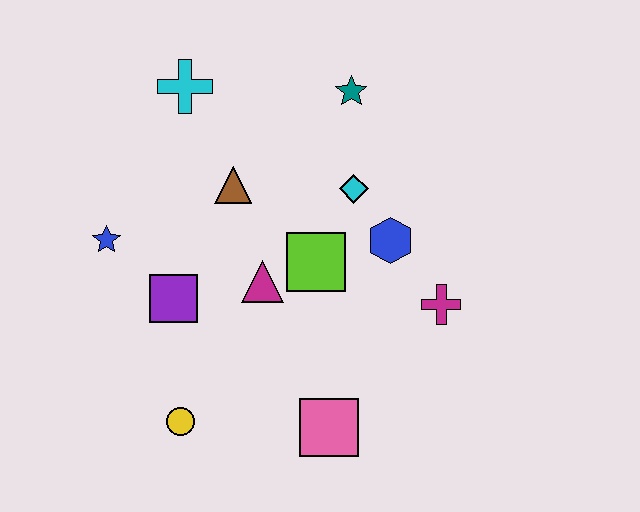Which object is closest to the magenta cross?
The blue hexagon is closest to the magenta cross.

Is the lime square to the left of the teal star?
Yes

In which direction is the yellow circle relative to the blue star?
The yellow circle is below the blue star.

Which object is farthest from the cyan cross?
The pink square is farthest from the cyan cross.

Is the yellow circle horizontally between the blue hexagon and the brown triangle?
No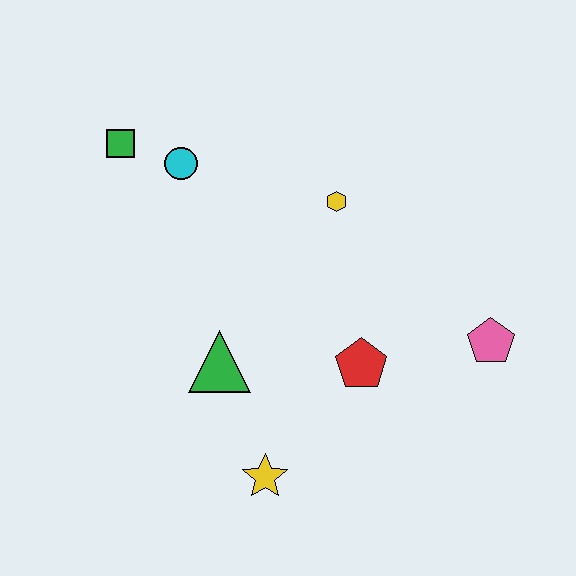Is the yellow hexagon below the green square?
Yes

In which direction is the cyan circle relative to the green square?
The cyan circle is to the right of the green square.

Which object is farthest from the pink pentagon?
The green square is farthest from the pink pentagon.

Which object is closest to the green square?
The cyan circle is closest to the green square.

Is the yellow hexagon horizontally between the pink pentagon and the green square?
Yes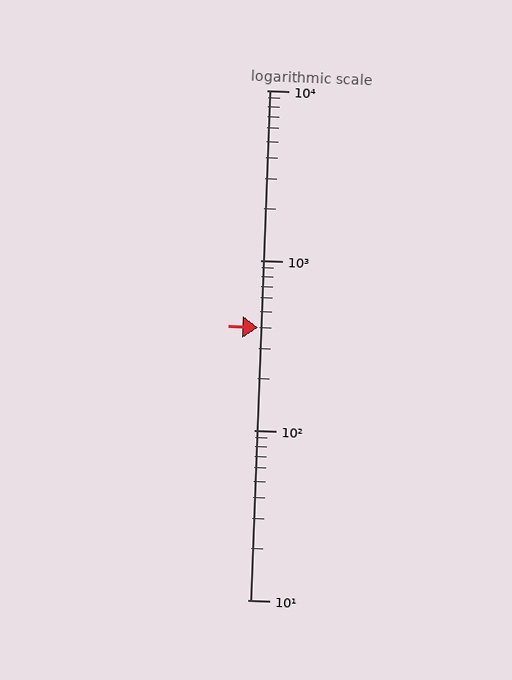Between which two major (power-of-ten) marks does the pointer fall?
The pointer is between 100 and 1000.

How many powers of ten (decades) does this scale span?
The scale spans 3 decades, from 10 to 10000.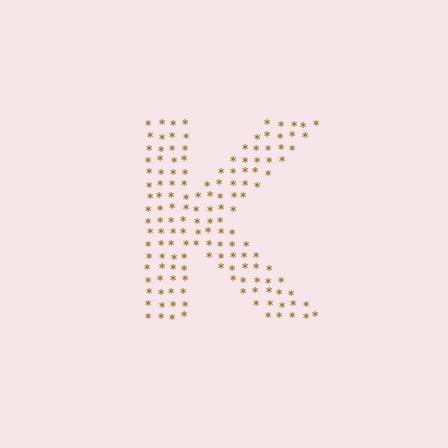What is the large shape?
The large shape is the letter K.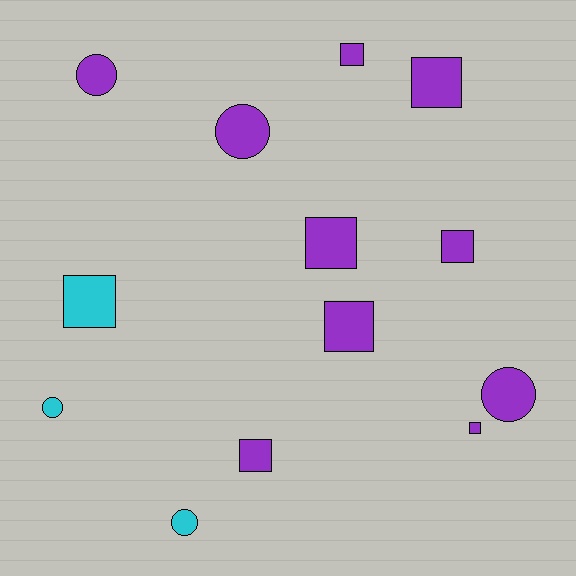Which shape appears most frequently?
Square, with 8 objects.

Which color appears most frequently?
Purple, with 10 objects.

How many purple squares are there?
There are 7 purple squares.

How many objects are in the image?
There are 13 objects.